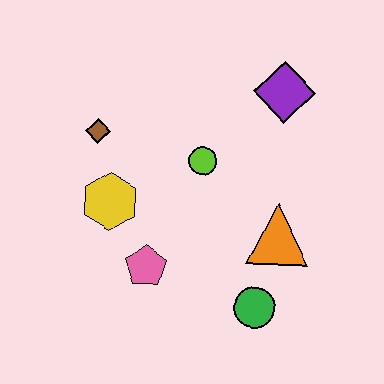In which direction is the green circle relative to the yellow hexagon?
The green circle is to the right of the yellow hexagon.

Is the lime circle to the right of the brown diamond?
Yes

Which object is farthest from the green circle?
The brown diamond is farthest from the green circle.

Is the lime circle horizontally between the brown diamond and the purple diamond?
Yes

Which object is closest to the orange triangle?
The green circle is closest to the orange triangle.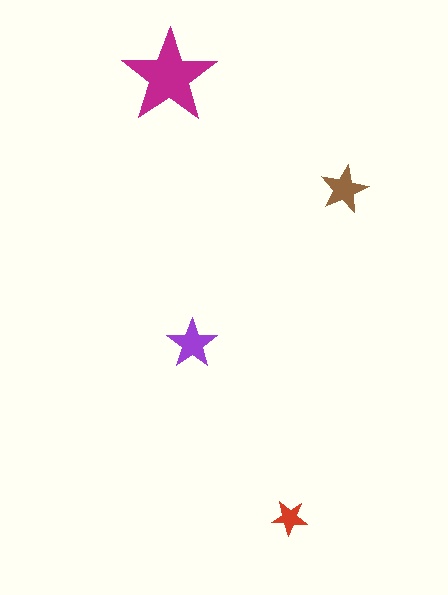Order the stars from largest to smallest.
the magenta one, the purple one, the brown one, the red one.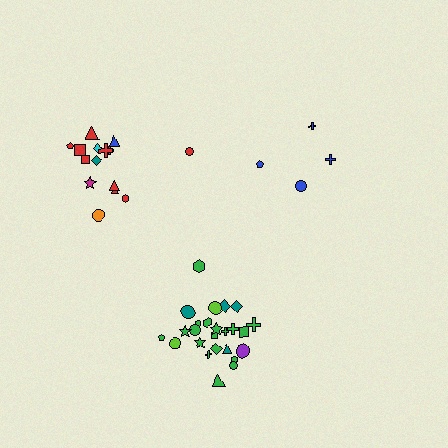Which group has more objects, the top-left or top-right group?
The top-left group.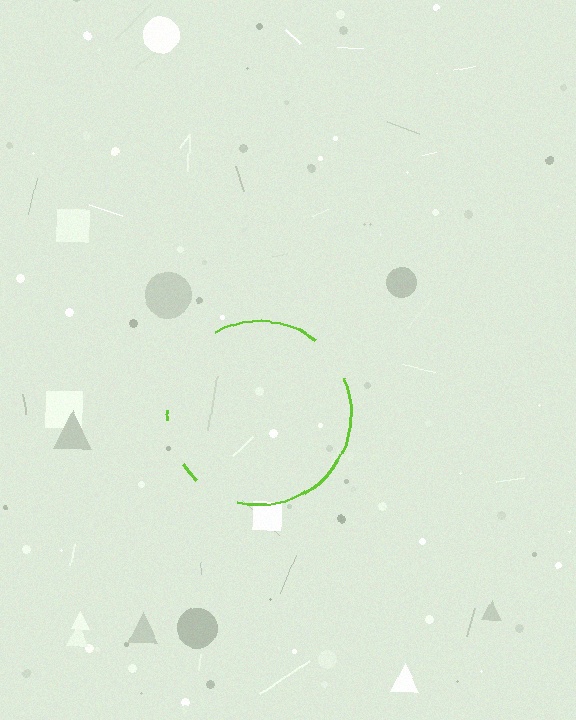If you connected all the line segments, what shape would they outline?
They would outline a circle.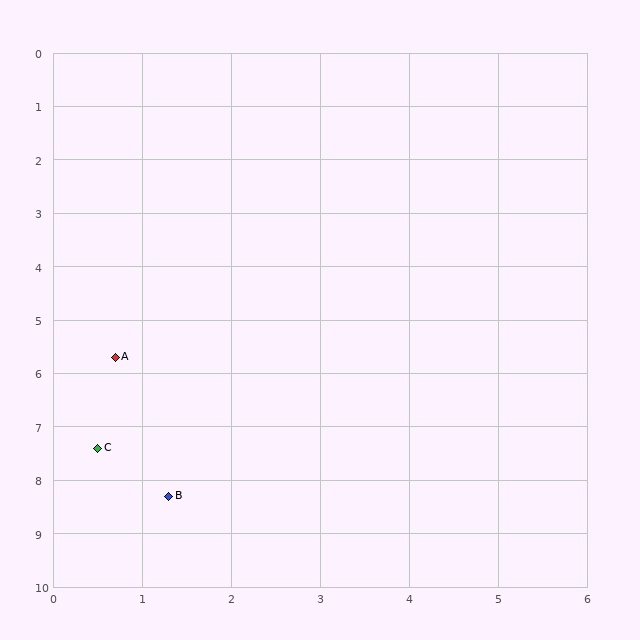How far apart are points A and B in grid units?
Points A and B are about 2.7 grid units apart.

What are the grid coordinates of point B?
Point B is at approximately (1.3, 8.3).